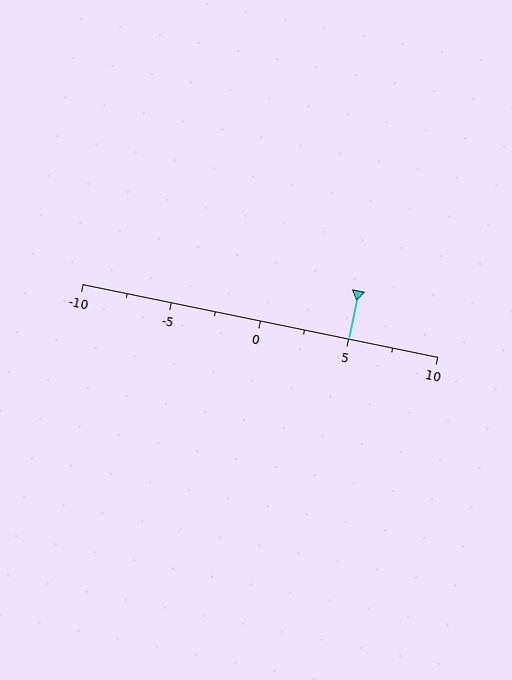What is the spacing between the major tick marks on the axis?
The major ticks are spaced 5 apart.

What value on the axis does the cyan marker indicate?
The marker indicates approximately 5.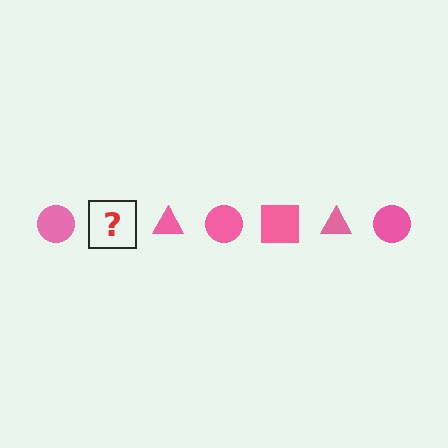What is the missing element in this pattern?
The missing element is a pink square.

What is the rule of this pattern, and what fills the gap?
The rule is that the pattern cycles through circle, square, triangle shapes in pink. The gap should be filled with a pink square.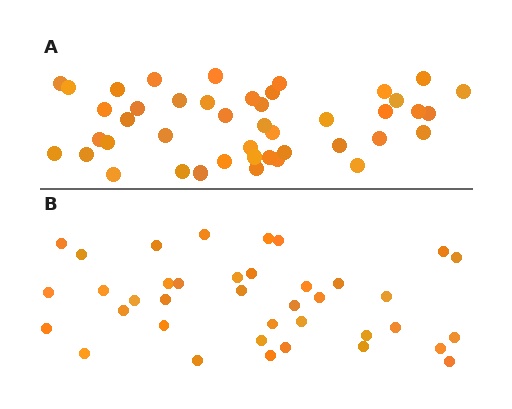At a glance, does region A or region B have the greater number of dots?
Region A (the top region) has more dots.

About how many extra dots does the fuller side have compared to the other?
Region A has about 6 more dots than region B.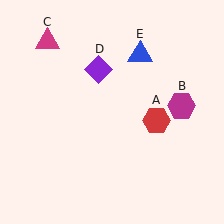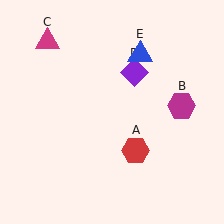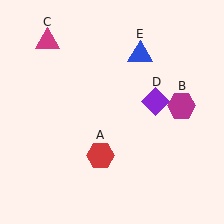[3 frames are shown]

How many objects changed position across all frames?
2 objects changed position: red hexagon (object A), purple diamond (object D).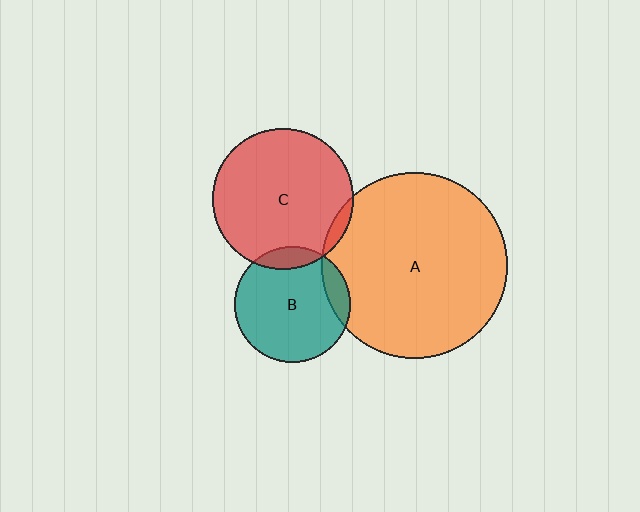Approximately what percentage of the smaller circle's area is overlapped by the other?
Approximately 10%.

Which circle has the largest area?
Circle A (orange).